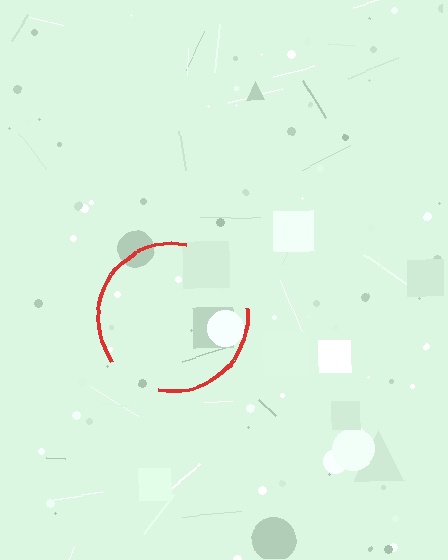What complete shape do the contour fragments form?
The contour fragments form a circle.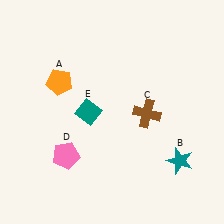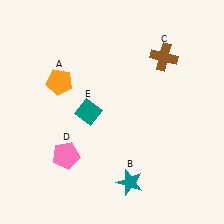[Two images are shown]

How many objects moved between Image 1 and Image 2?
2 objects moved between the two images.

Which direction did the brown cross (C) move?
The brown cross (C) moved up.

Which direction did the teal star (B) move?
The teal star (B) moved left.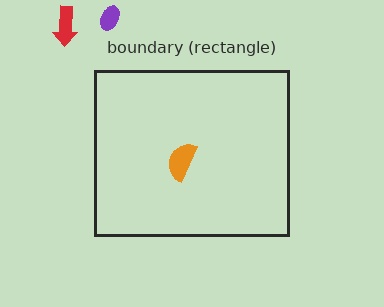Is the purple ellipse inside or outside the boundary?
Outside.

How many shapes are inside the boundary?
1 inside, 2 outside.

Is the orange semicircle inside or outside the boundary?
Inside.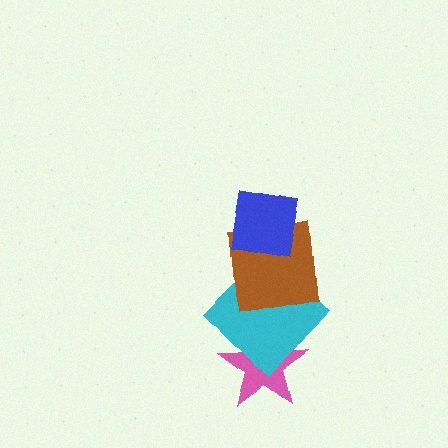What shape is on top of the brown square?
The blue square is on top of the brown square.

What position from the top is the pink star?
The pink star is 4th from the top.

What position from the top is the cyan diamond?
The cyan diamond is 3rd from the top.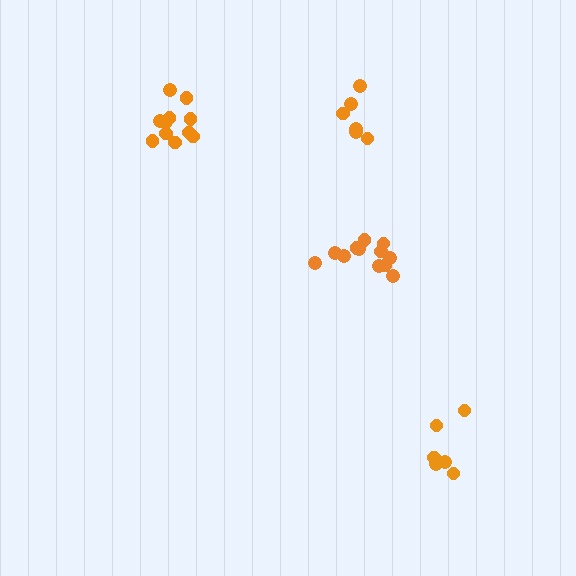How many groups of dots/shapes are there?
There are 4 groups.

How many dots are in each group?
Group 1: 12 dots, Group 2: 11 dots, Group 3: 6 dots, Group 4: 6 dots (35 total).